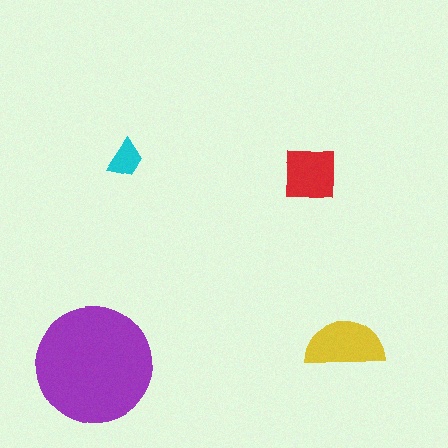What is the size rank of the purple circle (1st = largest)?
1st.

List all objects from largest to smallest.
The purple circle, the yellow semicircle, the red square, the cyan trapezoid.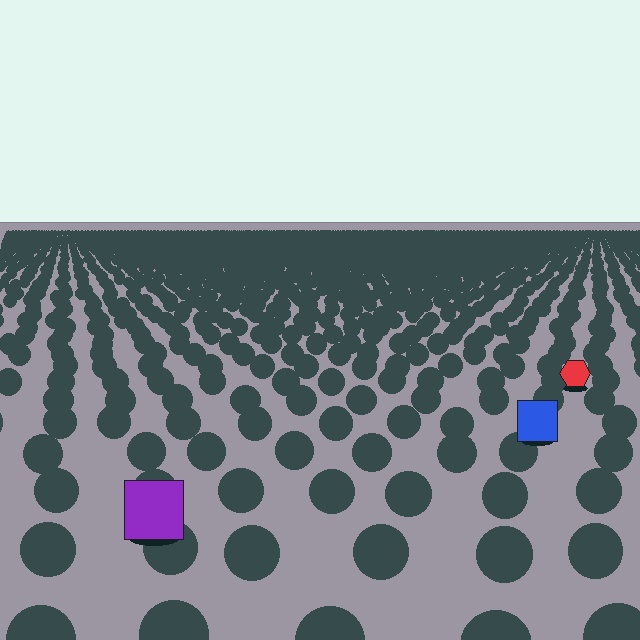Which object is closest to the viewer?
The purple square is closest. The texture marks near it are larger and more spread out.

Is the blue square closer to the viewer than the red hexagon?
Yes. The blue square is closer — you can tell from the texture gradient: the ground texture is coarser near it.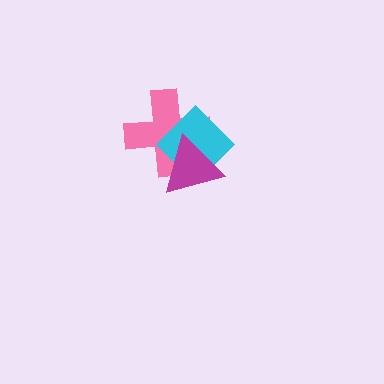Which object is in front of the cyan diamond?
The magenta triangle is in front of the cyan diamond.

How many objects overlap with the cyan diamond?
2 objects overlap with the cyan diamond.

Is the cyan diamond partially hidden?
Yes, it is partially covered by another shape.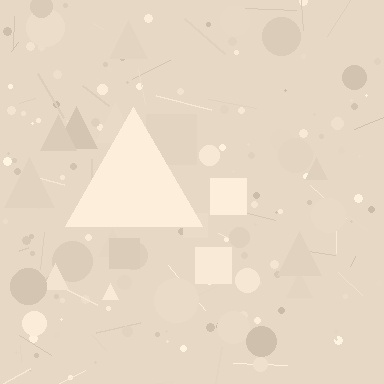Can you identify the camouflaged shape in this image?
The camouflaged shape is a triangle.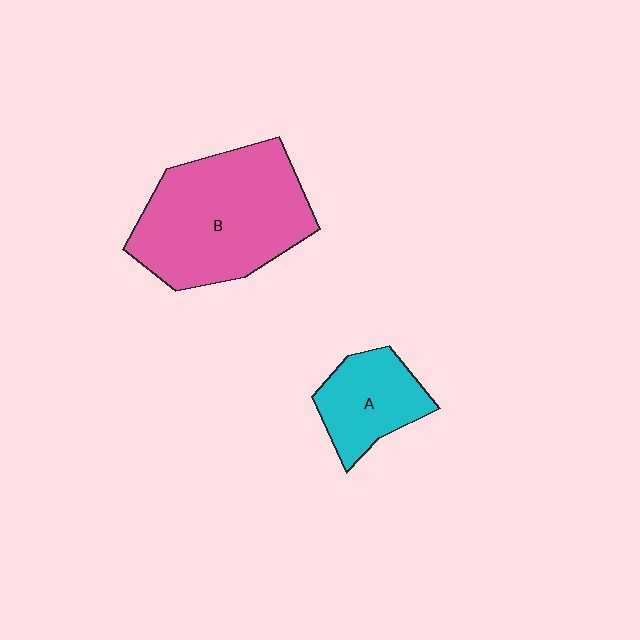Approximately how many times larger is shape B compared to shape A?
Approximately 2.3 times.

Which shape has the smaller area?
Shape A (cyan).